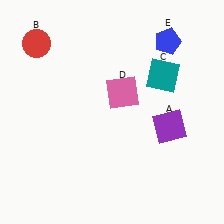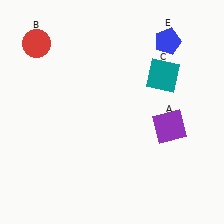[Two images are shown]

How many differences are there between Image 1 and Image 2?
There is 1 difference between the two images.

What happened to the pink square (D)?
The pink square (D) was removed in Image 2. It was in the top-right area of Image 1.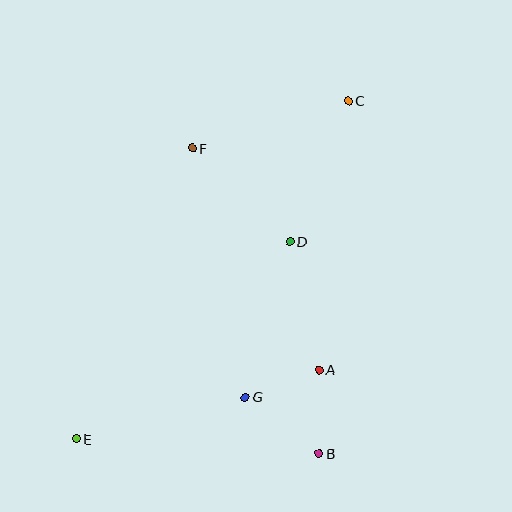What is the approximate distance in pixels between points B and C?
The distance between B and C is approximately 354 pixels.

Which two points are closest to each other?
Points A and G are closest to each other.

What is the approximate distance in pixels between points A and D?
The distance between A and D is approximately 131 pixels.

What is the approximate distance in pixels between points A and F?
The distance between A and F is approximately 255 pixels.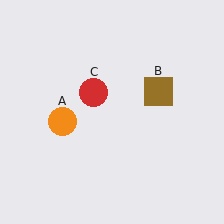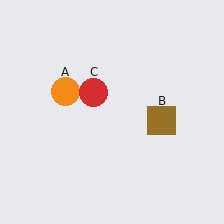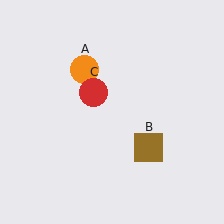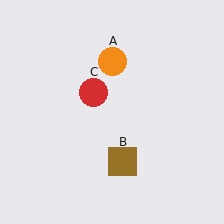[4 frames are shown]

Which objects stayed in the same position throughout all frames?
Red circle (object C) remained stationary.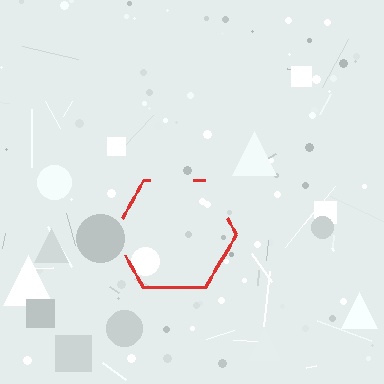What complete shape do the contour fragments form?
The contour fragments form a hexagon.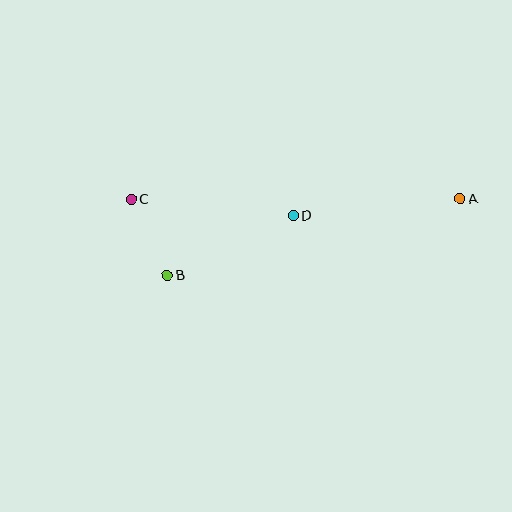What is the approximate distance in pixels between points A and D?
The distance between A and D is approximately 168 pixels.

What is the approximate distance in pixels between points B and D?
The distance between B and D is approximately 140 pixels.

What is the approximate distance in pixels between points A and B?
The distance between A and B is approximately 303 pixels.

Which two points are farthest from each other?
Points A and C are farthest from each other.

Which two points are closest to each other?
Points B and C are closest to each other.